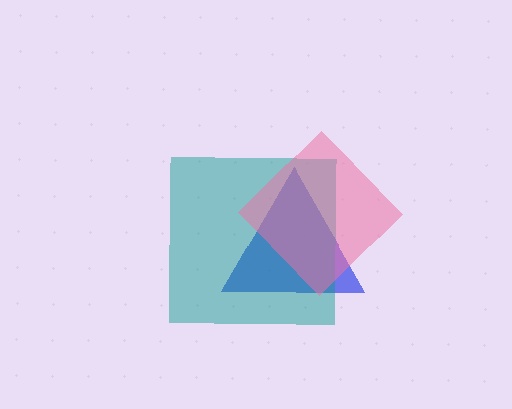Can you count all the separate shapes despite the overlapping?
Yes, there are 3 separate shapes.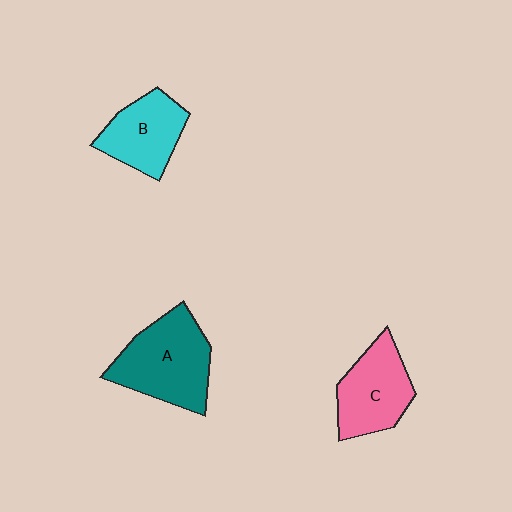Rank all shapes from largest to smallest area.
From largest to smallest: A (teal), C (pink), B (cyan).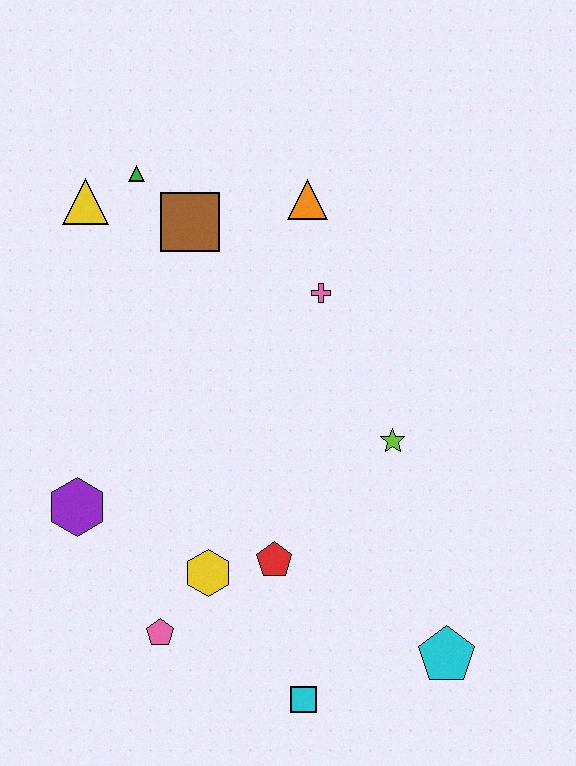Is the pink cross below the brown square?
Yes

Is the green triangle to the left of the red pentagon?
Yes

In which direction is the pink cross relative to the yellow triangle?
The pink cross is to the right of the yellow triangle.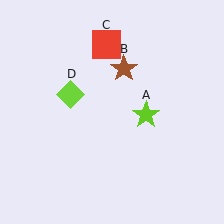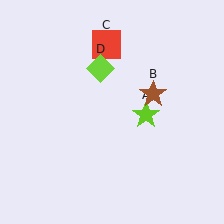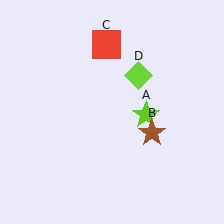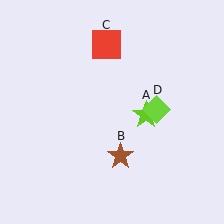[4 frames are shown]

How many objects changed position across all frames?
2 objects changed position: brown star (object B), lime diamond (object D).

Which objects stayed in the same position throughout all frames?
Lime star (object A) and red square (object C) remained stationary.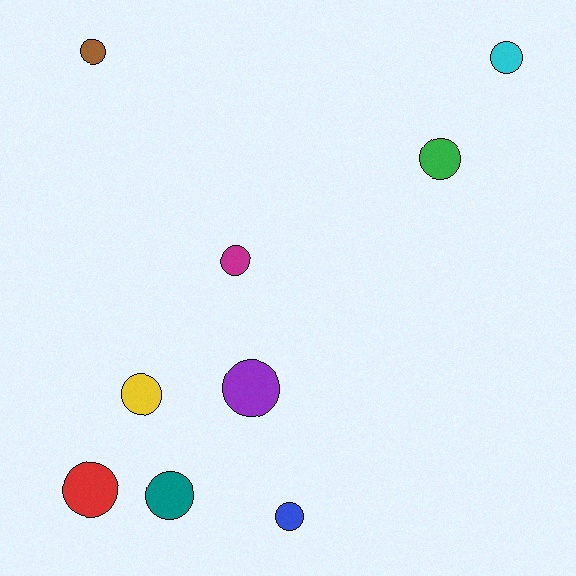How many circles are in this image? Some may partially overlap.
There are 9 circles.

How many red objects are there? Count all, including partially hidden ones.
There is 1 red object.